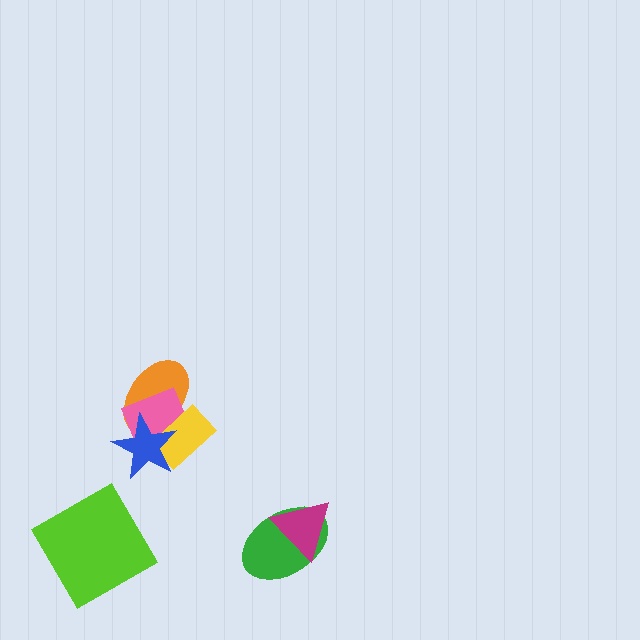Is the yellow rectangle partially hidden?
Yes, it is partially covered by another shape.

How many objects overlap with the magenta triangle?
1 object overlaps with the magenta triangle.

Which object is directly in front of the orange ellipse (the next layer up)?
The pink diamond is directly in front of the orange ellipse.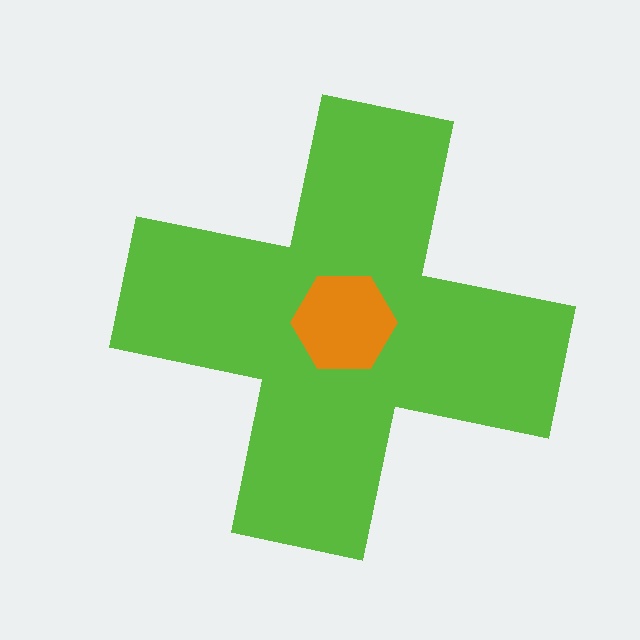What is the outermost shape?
The lime cross.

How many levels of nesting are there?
2.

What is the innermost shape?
The orange hexagon.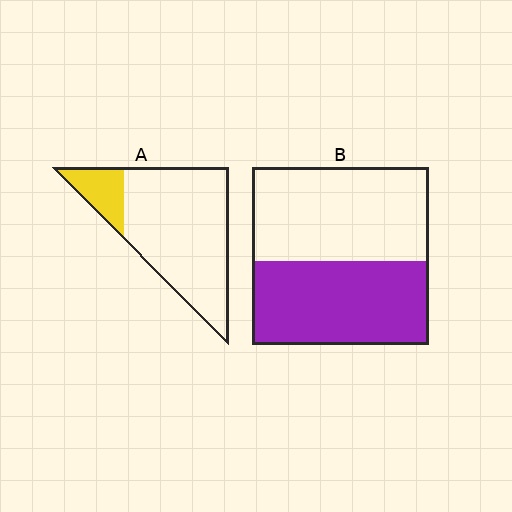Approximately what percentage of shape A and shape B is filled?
A is approximately 15% and B is approximately 45%.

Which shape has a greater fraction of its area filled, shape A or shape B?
Shape B.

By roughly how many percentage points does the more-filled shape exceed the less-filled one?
By roughly 30 percentage points (B over A).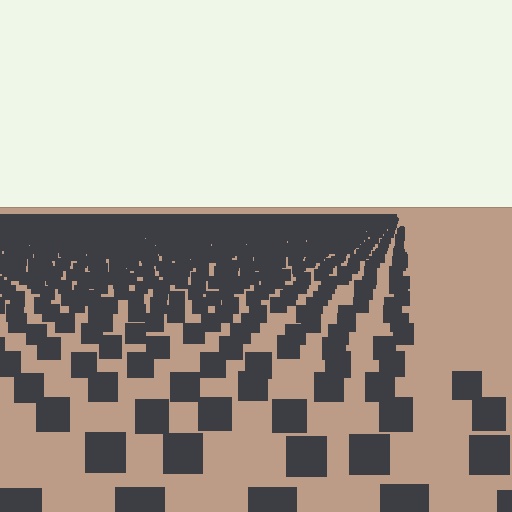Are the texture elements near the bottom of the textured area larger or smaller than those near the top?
Larger. Near the bottom, elements are closer to the viewer and appear at a bigger on-screen size.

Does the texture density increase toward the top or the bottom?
Density increases toward the top.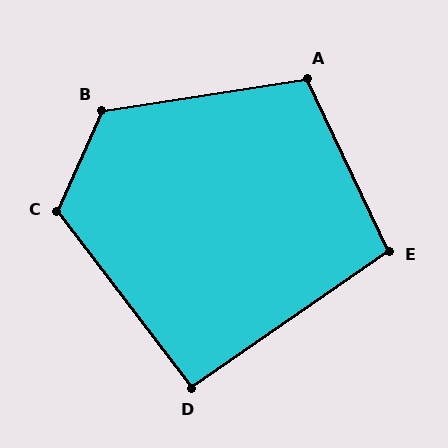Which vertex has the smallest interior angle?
D, at approximately 93 degrees.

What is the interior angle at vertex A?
Approximately 107 degrees (obtuse).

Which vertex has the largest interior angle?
B, at approximately 122 degrees.